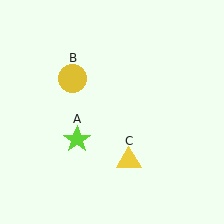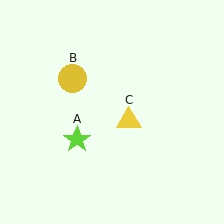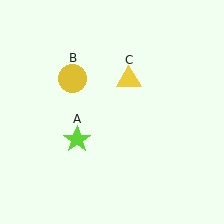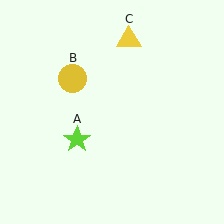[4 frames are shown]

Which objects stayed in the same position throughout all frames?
Lime star (object A) and yellow circle (object B) remained stationary.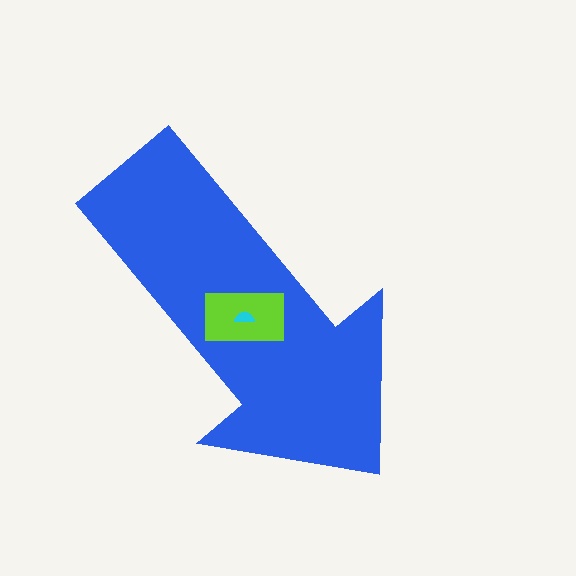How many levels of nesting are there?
3.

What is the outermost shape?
The blue arrow.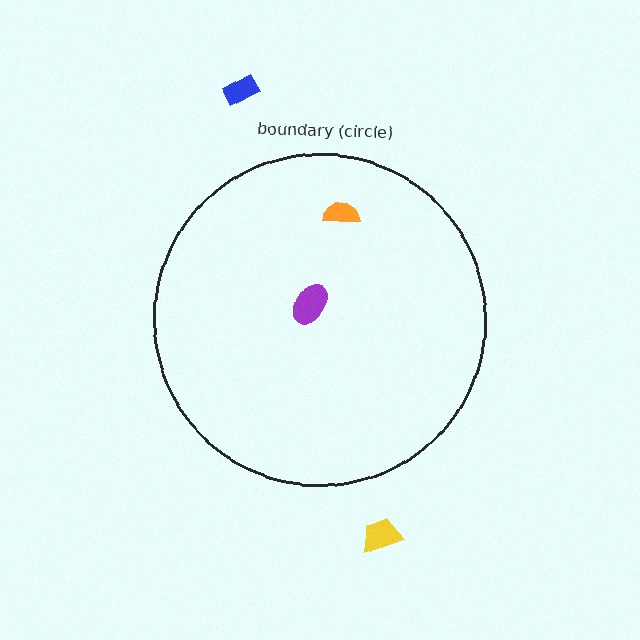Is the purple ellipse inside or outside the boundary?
Inside.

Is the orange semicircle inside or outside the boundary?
Inside.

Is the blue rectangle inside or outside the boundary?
Outside.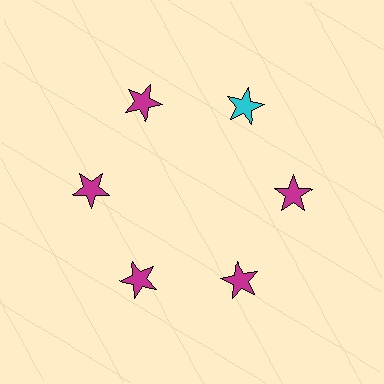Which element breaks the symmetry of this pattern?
The cyan star at roughly the 1 o'clock position breaks the symmetry. All other shapes are magenta stars.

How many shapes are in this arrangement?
There are 6 shapes arranged in a ring pattern.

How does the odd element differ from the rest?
It has a different color: cyan instead of magenta.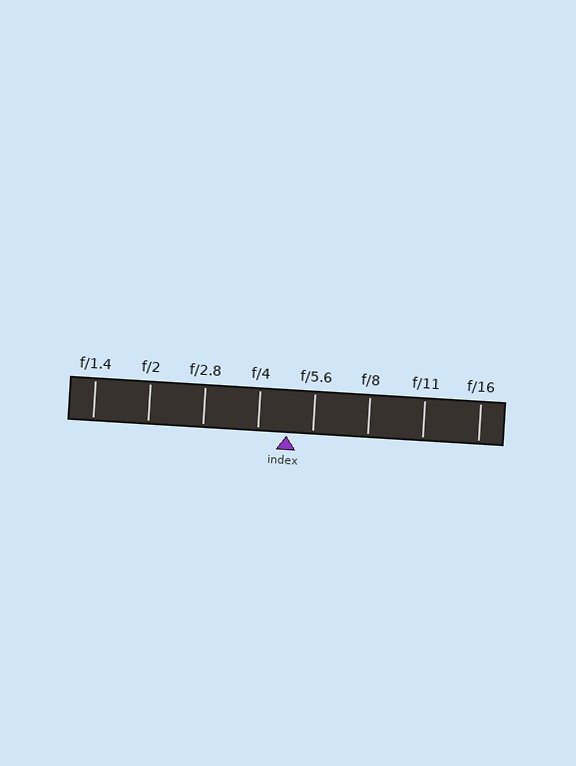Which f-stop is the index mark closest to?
The index mark is closest to f/5.6.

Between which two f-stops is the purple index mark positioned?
The index mark is between f/4 and f/5.6.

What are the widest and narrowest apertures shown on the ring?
The widest aperture shown is f/1.4 and the narrowest is f/16.